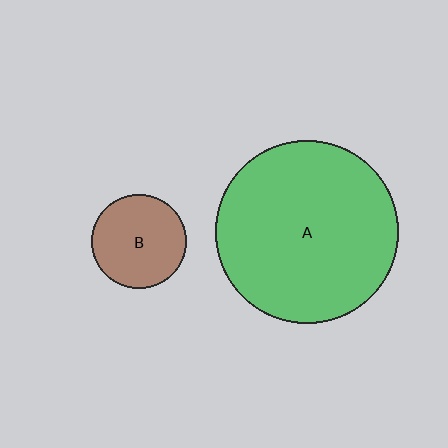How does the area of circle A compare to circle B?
Approximately 3.8 times.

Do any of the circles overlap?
No, none of the circles overlap.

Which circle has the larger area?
Circle A (green).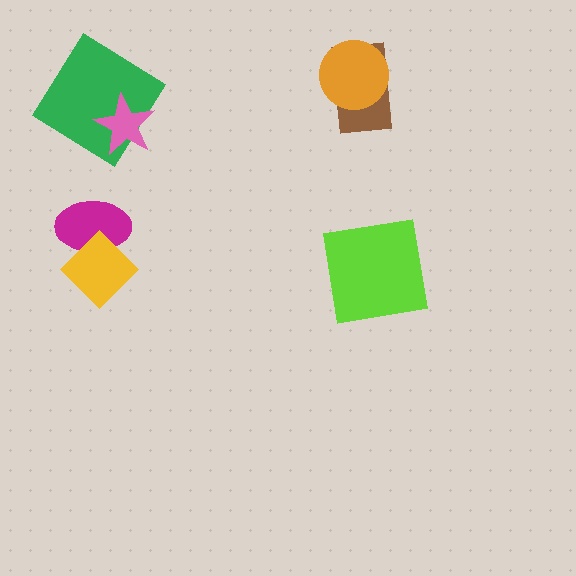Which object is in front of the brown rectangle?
The orange circle is in front of the brown rectangle.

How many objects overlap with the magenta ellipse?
1 object overlaps with the magenta ellipse.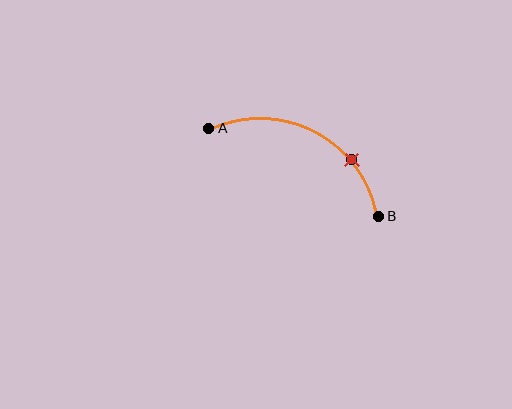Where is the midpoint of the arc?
The arc midpoint is the point on the curve farthest from the straight line joining A and B. It sits above that line.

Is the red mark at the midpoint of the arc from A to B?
No. The red mark lies on the arc but is closer to endpoint B. The arc midpoint would be at the point on the curve equidistant along the arc from both A and B.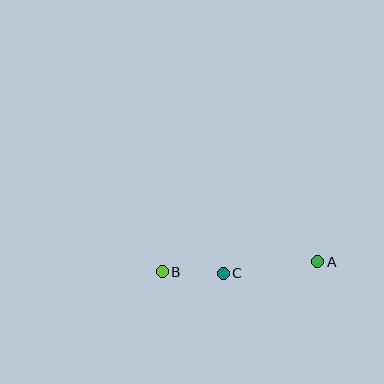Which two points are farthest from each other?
Points A and B are farthest from each other.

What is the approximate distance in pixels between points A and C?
The distance between A and C is approximately 95 pixels.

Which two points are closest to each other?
Points B and C are closest to each other.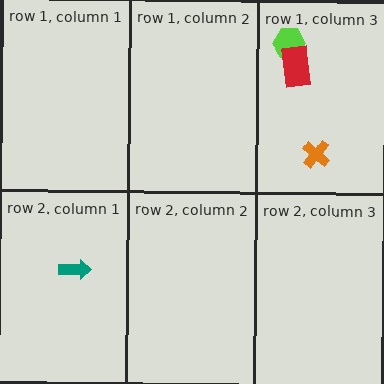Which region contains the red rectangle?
The row 1, column 3 region.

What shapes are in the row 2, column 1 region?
The teal arrow.